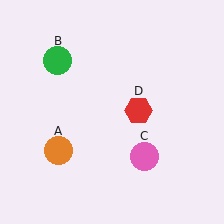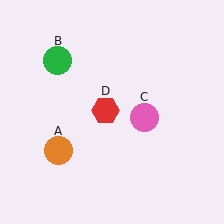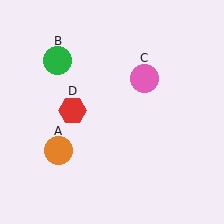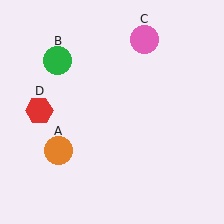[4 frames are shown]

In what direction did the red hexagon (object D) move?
The red hexagon (object D) moved left.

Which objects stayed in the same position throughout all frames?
Orange circle (object A) and green circle (object B) remained stationary.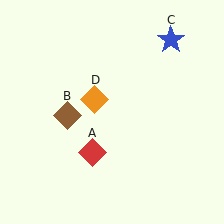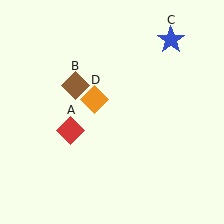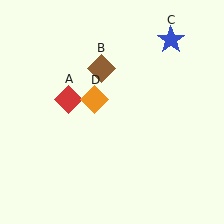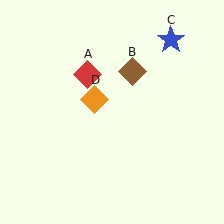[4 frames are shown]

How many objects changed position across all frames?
2 objects changed position: red diamond (object A), brown diamond (object B).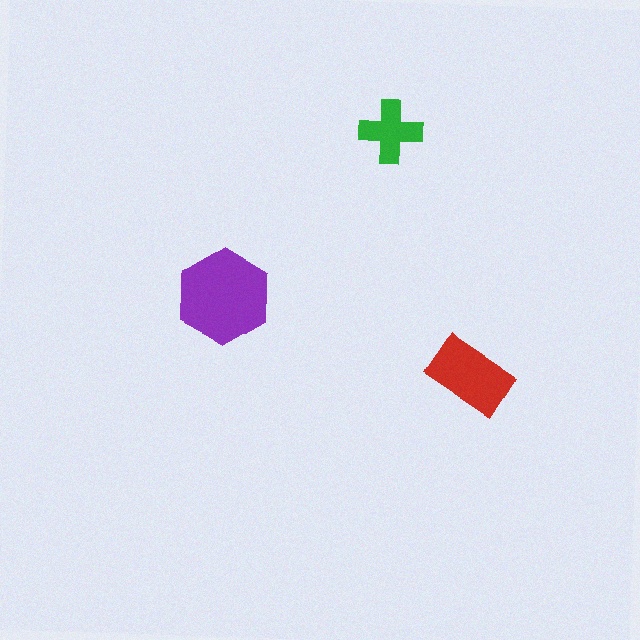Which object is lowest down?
The red rectangle is bottommost.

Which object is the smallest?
The green cross.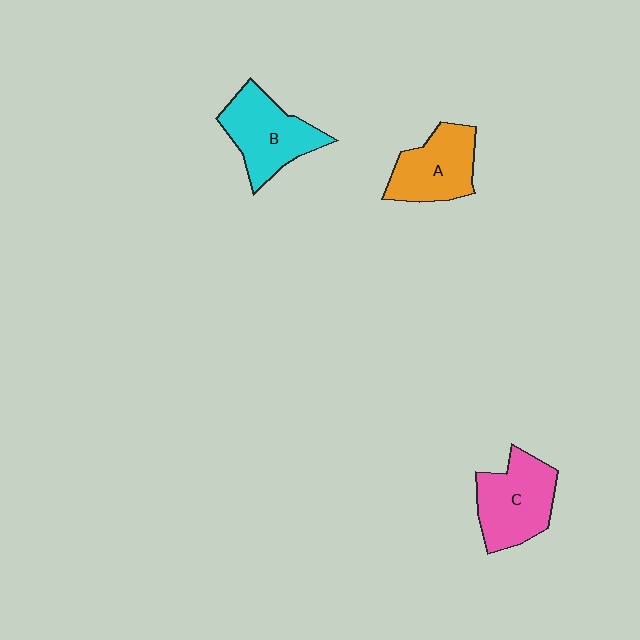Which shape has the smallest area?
Shape A (orange).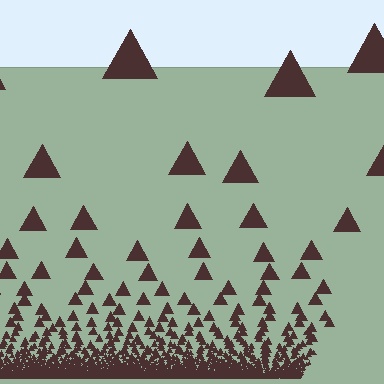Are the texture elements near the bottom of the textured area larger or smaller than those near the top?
Smaller. The gradient is inverted — elements near the bottom are smaller and denser.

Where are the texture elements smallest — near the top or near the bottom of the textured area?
Near the bottom.